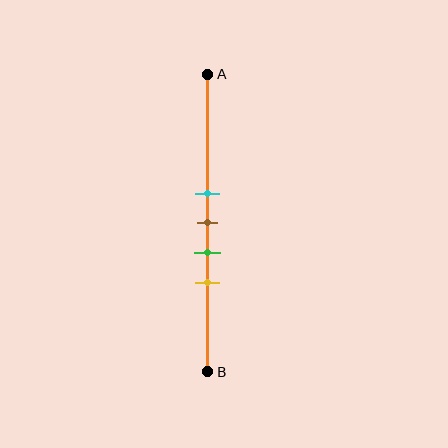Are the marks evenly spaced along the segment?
Yes, the marks are approximately evenly spaced.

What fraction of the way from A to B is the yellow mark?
The yellow mark is approximately 70% (0.7) of the way from A to B.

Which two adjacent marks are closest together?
The cyan and brown marks are the closest adjacent pair.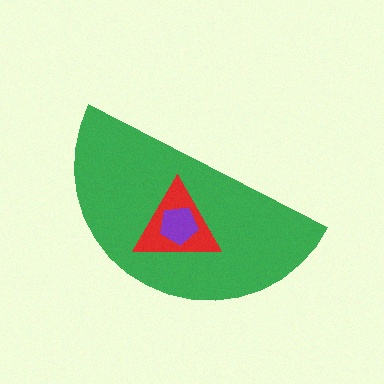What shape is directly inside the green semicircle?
The red triangle.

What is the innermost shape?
The purple pentagon.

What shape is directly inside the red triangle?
The purple pentagon.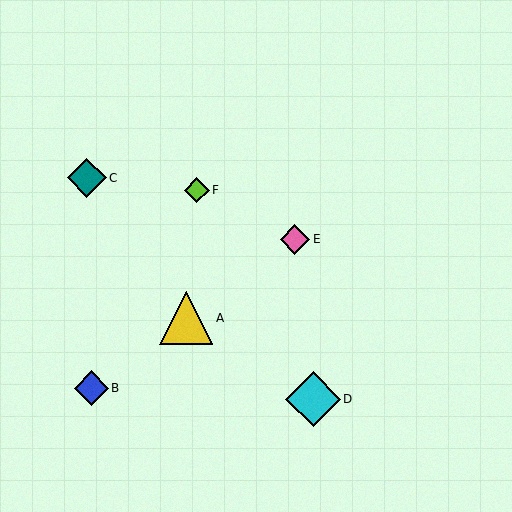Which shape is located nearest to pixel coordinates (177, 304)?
The yellow triangle (labeled A) at (186, 318) is nearest to that location.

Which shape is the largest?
The cyan diamond (labeled D) is the largest.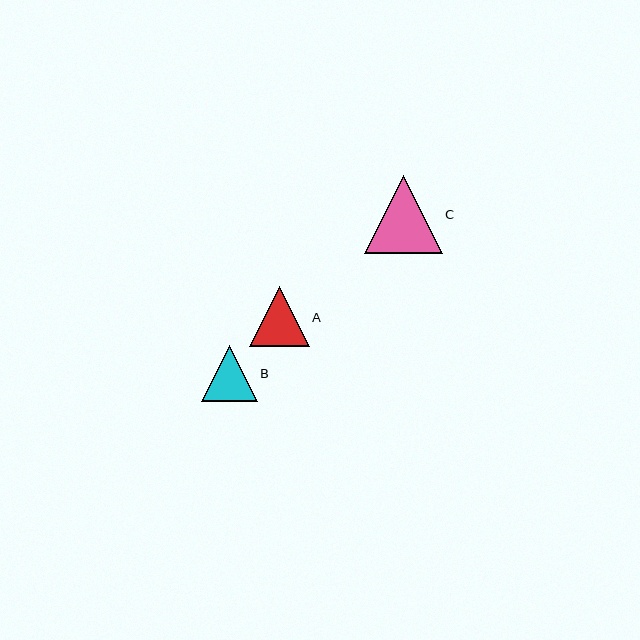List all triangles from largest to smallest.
From largest to smallest: C, A, B.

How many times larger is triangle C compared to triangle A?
Triangle C is approximately 1.3 times the size of triangle A.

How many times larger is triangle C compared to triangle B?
Triangle C is approximately 1.4 times the size of triangle B.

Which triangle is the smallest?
Triangle B is the smallest with a size of approximately 56 pixels.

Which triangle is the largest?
Triangle C is the largest with a size of approximately 77 pixels.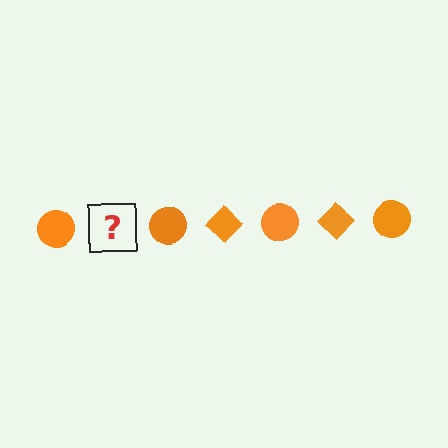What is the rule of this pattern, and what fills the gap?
The rule is that the pattern cycles through circle, diamond shapes in orange. The gap should be filled with an orange diamond.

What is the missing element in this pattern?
The missing element is an orange diamond.